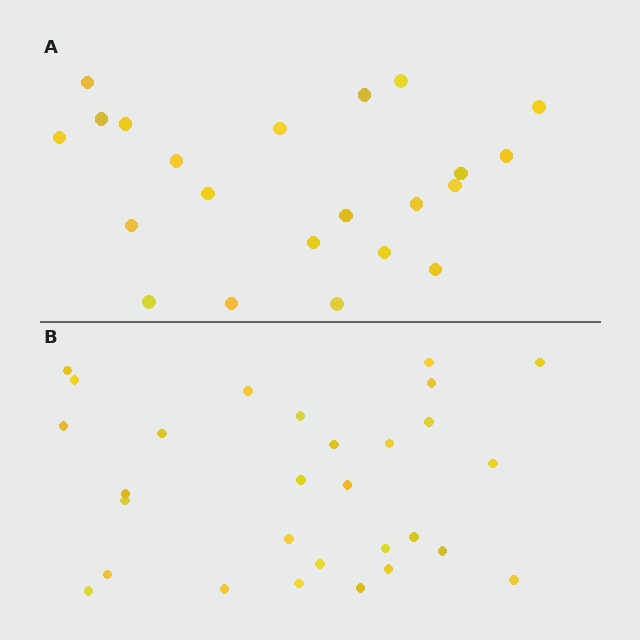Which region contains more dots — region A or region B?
Region B (the bottom region) has more dots.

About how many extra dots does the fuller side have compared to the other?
Region B has roughly 8 or so more dots than region A.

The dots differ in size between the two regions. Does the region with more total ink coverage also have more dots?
No. Region A has more total ink coverage because its dots are larger, but region B actually contains more individual dots. Total area can be misleading — the number of items is what matters here.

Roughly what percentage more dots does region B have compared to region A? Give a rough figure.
About 30% more.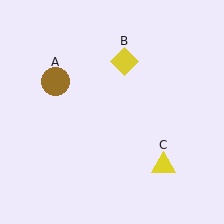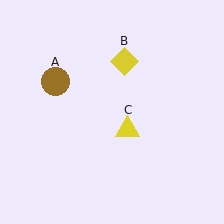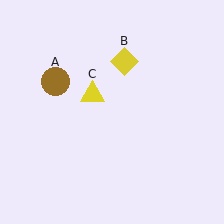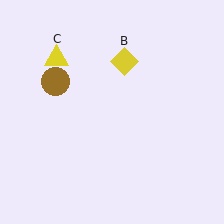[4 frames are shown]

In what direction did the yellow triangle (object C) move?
The yellow triangle (object C) moved up and to the left.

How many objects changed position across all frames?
1 object changed position: yellow triangle (object C).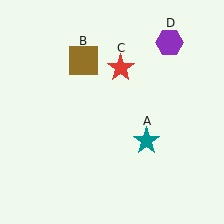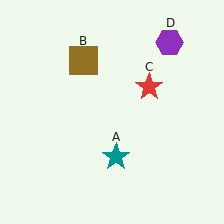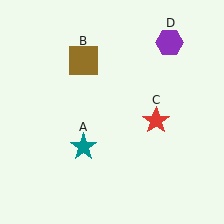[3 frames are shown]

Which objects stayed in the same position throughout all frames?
Brown square (object B) and purple hexagon (object D) remained stationary.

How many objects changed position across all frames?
2 objects changed position: teal star (object A), red star (object C).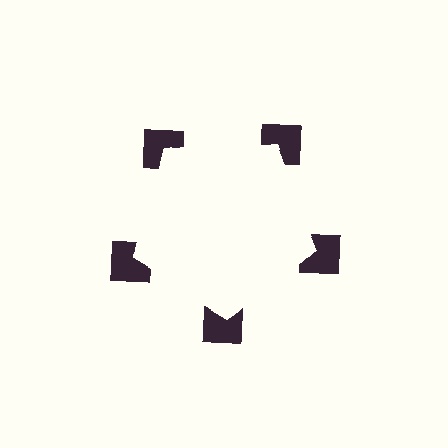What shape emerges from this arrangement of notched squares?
An illusory pentagon — its edges are inferred from the aligned wedge cuts in the notched squares, not physically drawn.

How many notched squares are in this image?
There are 5 — one at each vertex of the illusory pentagon.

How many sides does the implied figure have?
5 sides.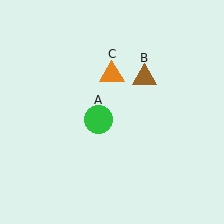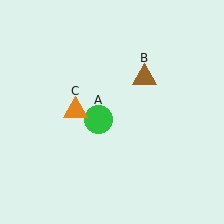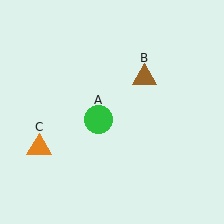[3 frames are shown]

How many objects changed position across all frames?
1 object changed position: orange triangle (object C).